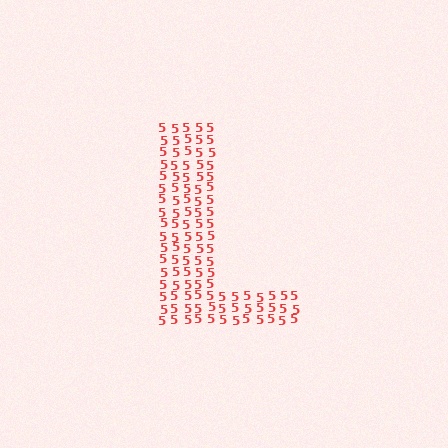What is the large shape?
The large shape is the letter L.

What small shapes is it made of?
It is made of small digit 5's.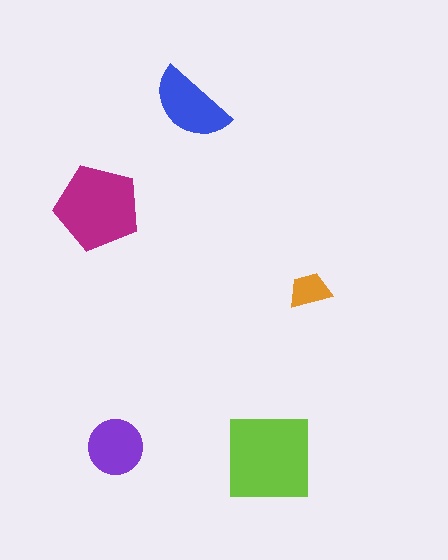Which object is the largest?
The lime square.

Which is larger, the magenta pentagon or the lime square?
The lime square.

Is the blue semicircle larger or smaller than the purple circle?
Larger.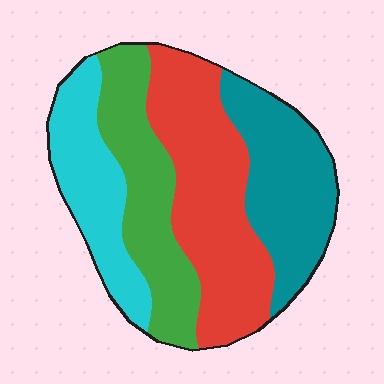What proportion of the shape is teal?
Teal covers roughly 25% of the shape.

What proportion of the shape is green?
Green takes up about one quarter (1/4) of the shape.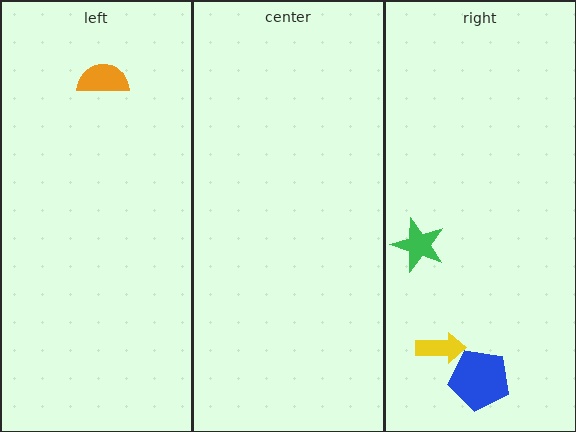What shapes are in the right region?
The blue pentagon, the yellow arrow, the green star.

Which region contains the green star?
The right region.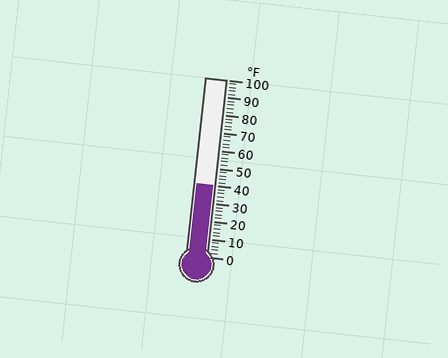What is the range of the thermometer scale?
The thermometer scale ranges from 0°F to 100°F.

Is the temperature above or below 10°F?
The temperature is above 10°F.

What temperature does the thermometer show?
The thermometer shows approximately 40°F.